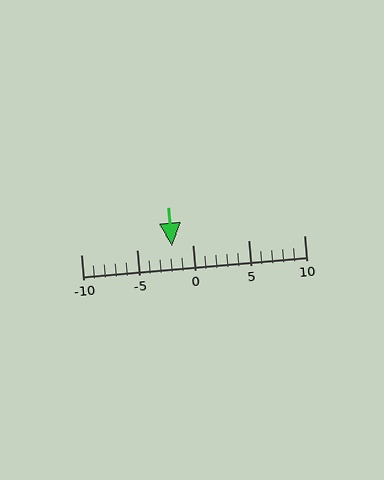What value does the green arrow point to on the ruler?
The green arrow points to approximately -2.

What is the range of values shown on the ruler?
The ruler shows values from -10 to 10.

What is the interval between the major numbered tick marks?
The major tick marks are spaced 5 units apart.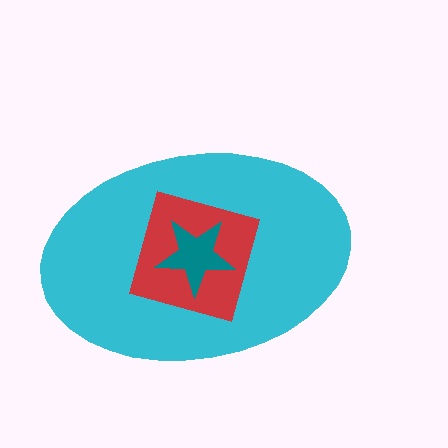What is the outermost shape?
The cyan ellipse.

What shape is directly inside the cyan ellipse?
The red square.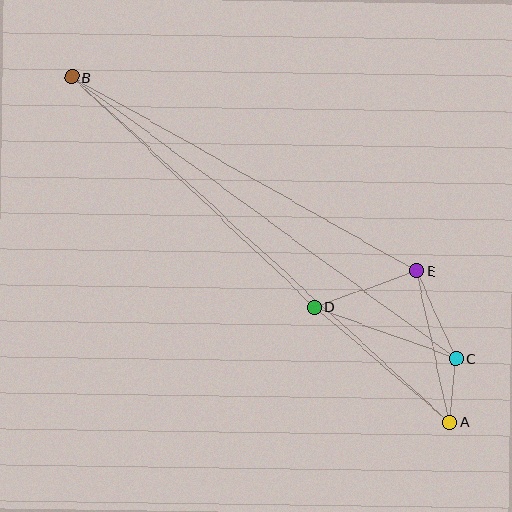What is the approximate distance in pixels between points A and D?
The distance between A and D is approximately 177 pixels.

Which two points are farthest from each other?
Points A and B are farthest from each other.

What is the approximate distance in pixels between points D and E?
The distance between D and E is approximately 108 pixels.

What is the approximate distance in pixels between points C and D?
The distance between C and D is approximately 151 pixels.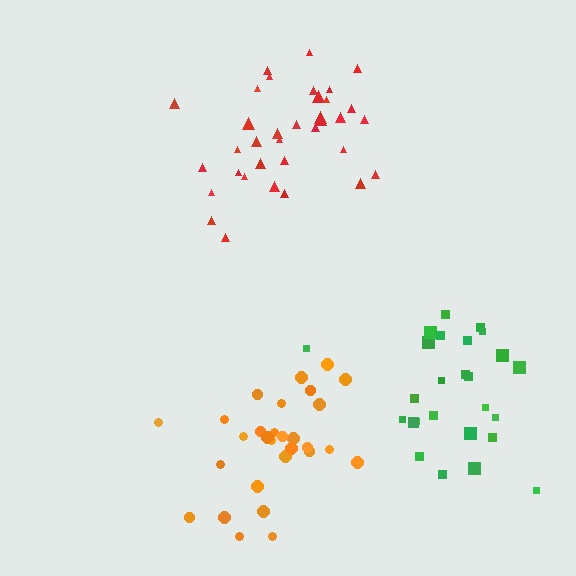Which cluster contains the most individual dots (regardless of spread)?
Red (35).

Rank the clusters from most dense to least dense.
red, orange, green.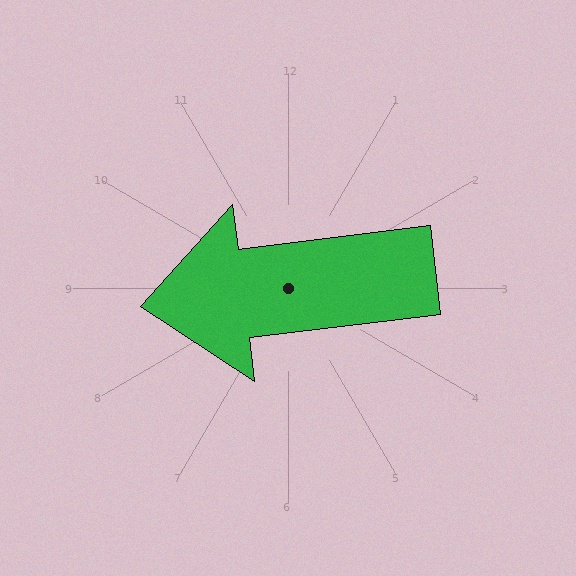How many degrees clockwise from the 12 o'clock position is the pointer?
Approximately 263 degrees.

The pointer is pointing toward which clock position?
Roughly 9 o'clock.